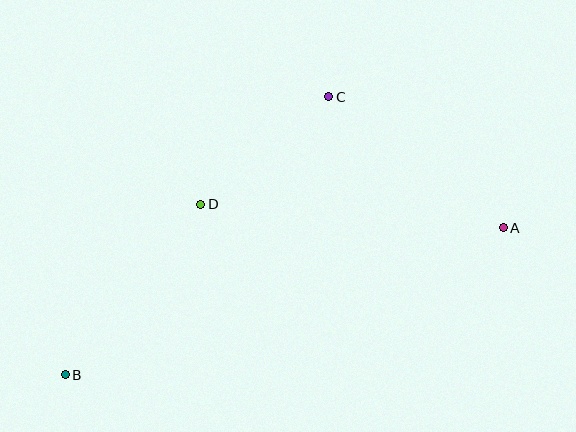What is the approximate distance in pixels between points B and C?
The distance between B and C is approximately 383 pixels.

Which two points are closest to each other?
Points C and D are closest to each other.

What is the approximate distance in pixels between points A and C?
The distance between A and C is approximately 218 pixels.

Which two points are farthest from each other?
Points A and B are farthest from each other.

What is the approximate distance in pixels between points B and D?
The distance between B and D is approximately 218 pixels.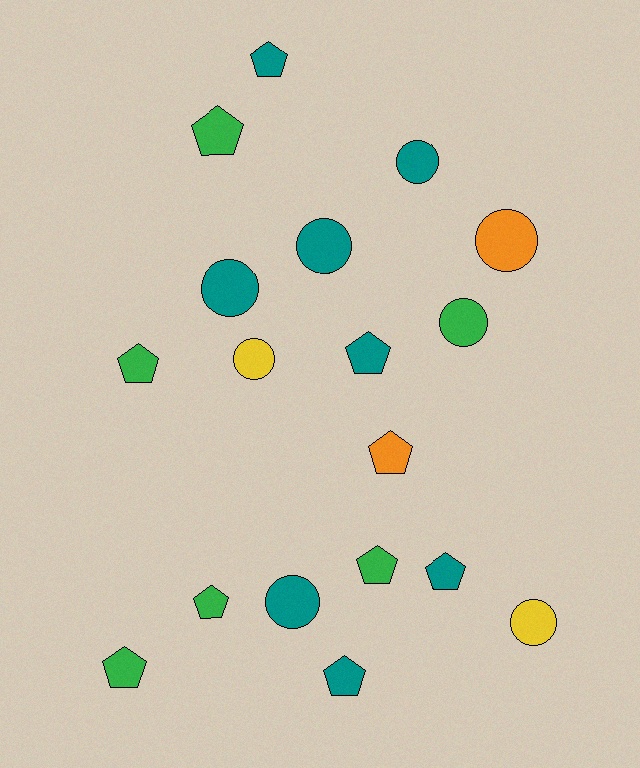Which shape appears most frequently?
Pentagon, with 10 objects.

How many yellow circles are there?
There are 2 yellow circles.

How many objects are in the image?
There are 18 objects.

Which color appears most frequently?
Teal, with 8 objects.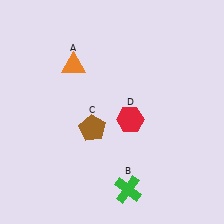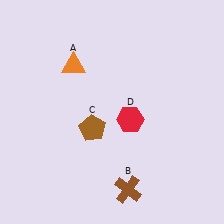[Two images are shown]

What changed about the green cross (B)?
In Image 1, B is green. In Image 2, it changed to brown.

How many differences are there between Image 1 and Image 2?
There is 1 difference between the two images.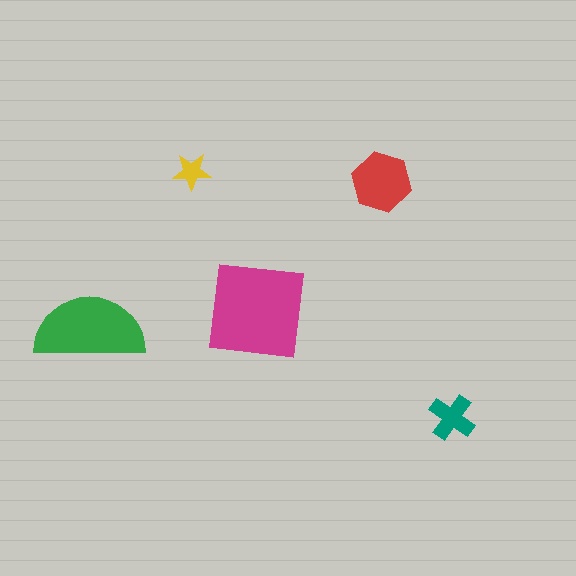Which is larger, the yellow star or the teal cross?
The teal cross.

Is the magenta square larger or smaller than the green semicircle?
Larger.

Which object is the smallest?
The yellow star.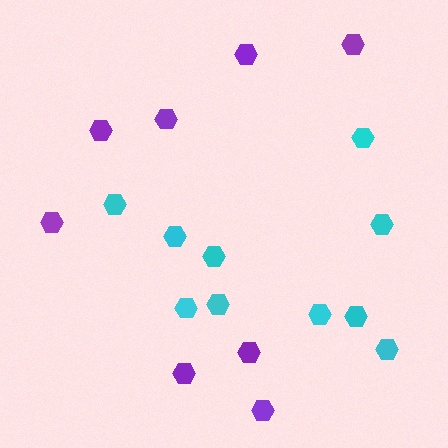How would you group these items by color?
There are 2 groups: one group of cyan hexagons (10) and one group of purple hexagons (8).